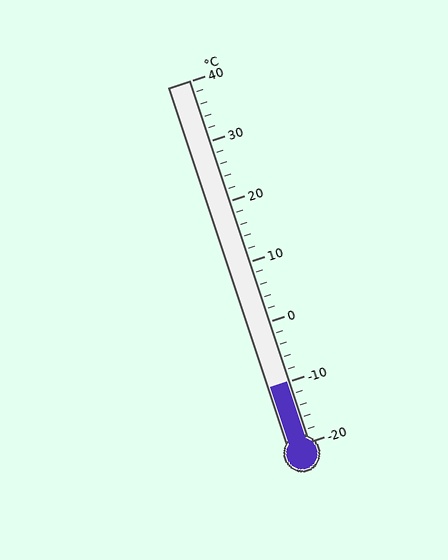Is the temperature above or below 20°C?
The temperature is below 20°C.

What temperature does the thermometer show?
The thermometer shows approximately -10°C.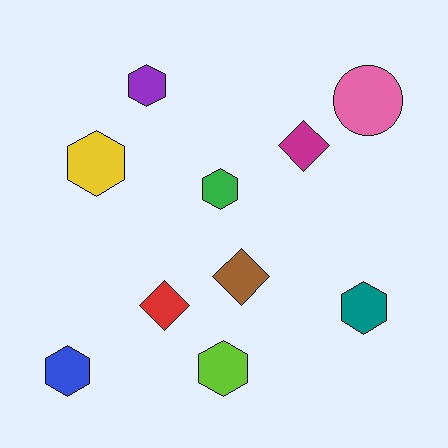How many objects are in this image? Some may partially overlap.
There are 10 objects.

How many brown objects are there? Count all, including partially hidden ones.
There is 1 brown object.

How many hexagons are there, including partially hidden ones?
There are 6 hexagons.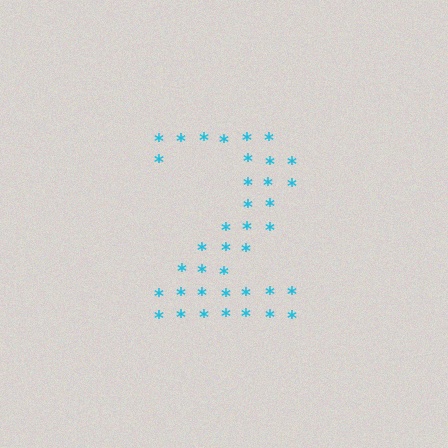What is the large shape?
The large shape is the digit 2.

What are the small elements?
The small elements are asterisks.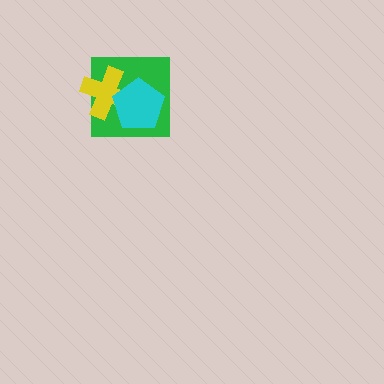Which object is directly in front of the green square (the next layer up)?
The yellow cross is directly in front of the green square.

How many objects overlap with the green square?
2 objects overlap with the green square.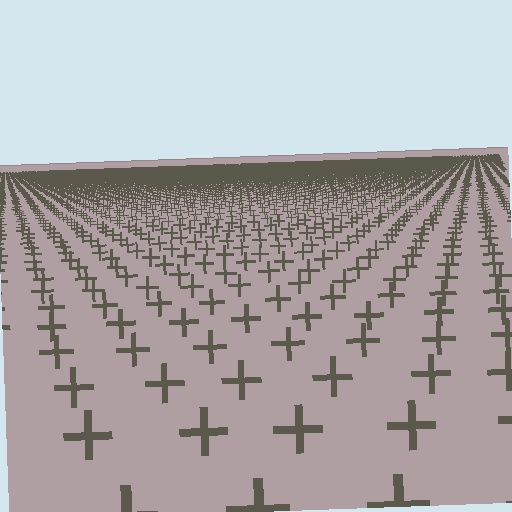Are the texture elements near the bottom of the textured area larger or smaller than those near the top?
Larger. Near the bottom, elements are closer to the viewer and appear at a bigger on-screen size.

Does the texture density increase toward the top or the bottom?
Density increases toward the top.